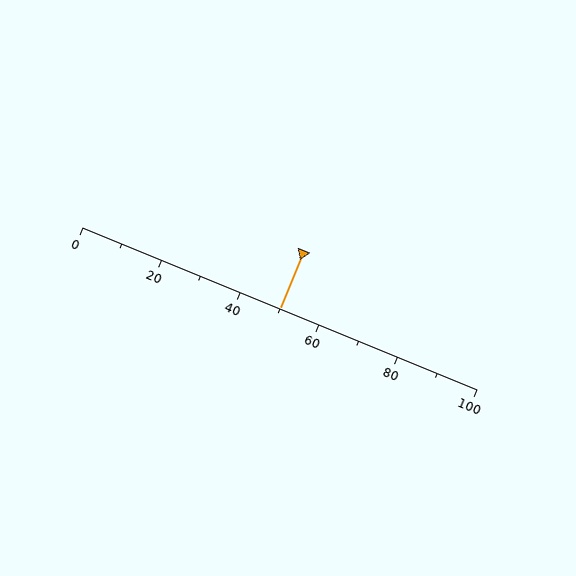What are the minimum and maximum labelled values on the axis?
The axis runs from 0 to 100.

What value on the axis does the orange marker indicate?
The marker indicates approximately 50.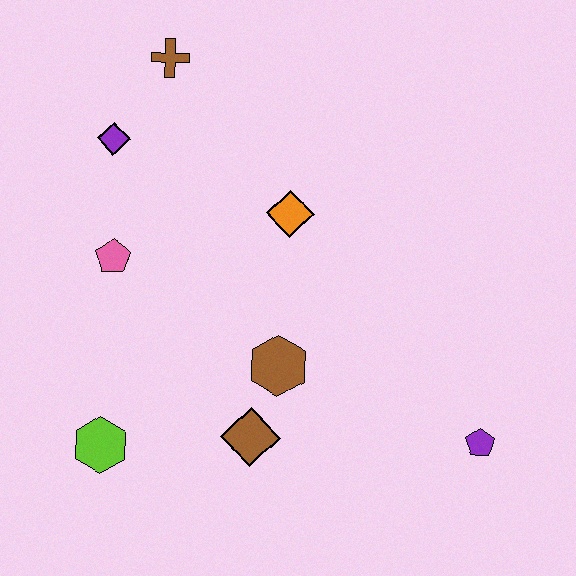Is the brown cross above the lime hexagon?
Yes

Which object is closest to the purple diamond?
The brown cross is closest to the purple diamond.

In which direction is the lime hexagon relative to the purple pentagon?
The lime hexagon is to the left of the purple pentagon.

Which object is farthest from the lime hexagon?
The brown cross is farthest from the lime hexagon.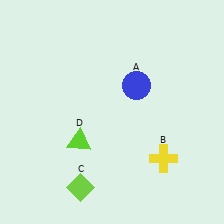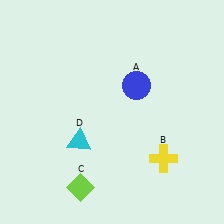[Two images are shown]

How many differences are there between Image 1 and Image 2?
There is 1 difference between the two images.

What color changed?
The triangle (D) changed from lime in Image 1 to cyan in Image 2.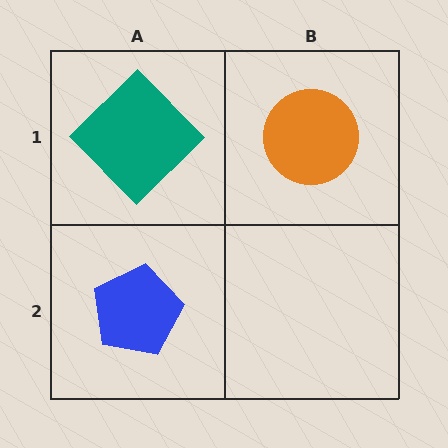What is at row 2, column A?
A blue pentagon.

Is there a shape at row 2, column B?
No, that cell is empty.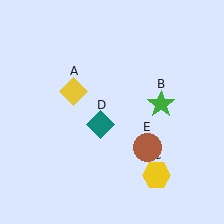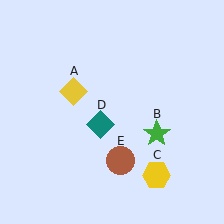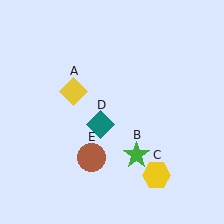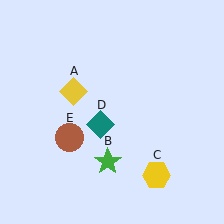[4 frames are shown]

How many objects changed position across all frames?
2 objects changed position: green star (object B), brown circle (object E).